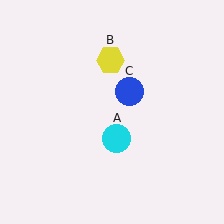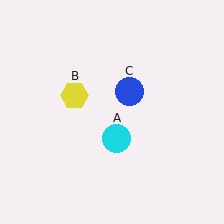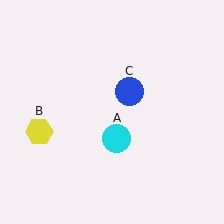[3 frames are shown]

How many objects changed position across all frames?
1 object changed position: yellow hexagon (object B).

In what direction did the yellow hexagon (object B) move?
The yellow hexagon (object B) moved down and to the left.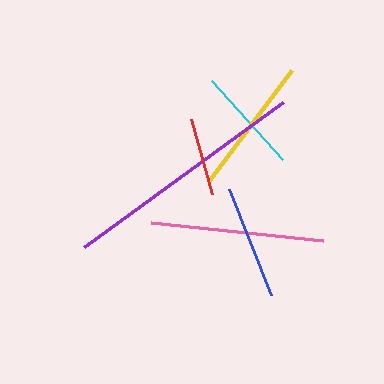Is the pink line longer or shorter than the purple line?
The purple line is longer than the pink line.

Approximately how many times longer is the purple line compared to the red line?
The purple line is approximately 3.2 times the length of the red line.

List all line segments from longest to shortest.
From longest to shortest: purple, pink, yellow, blue, cyan, red.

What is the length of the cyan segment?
The cyan segment is approximately 106 pixels long.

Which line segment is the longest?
The purple line is the longest at approximately 246 pixels.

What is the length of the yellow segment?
The yellow segment is approximately 138 pixels long.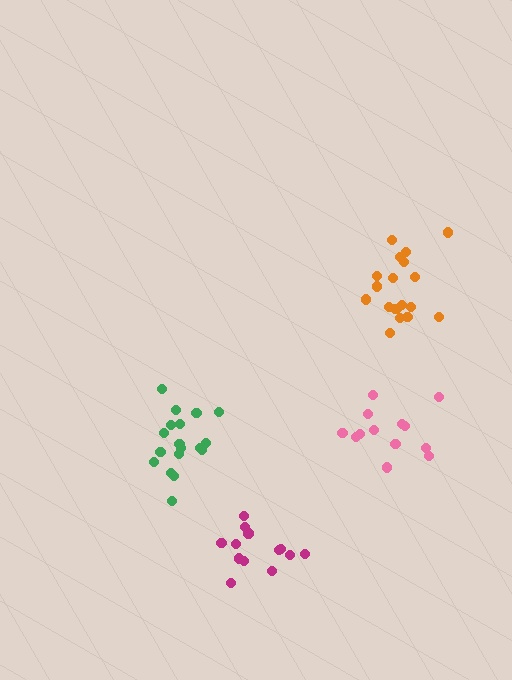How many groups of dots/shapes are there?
There are 4 groups.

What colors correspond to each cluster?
The clusters are colored: orange, pink, green, magenta.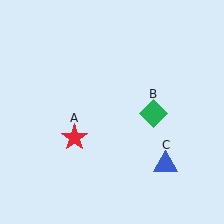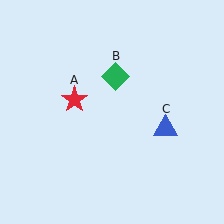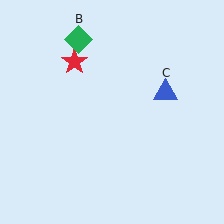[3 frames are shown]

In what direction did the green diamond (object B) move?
The green diamond (object B) moved up and to the left.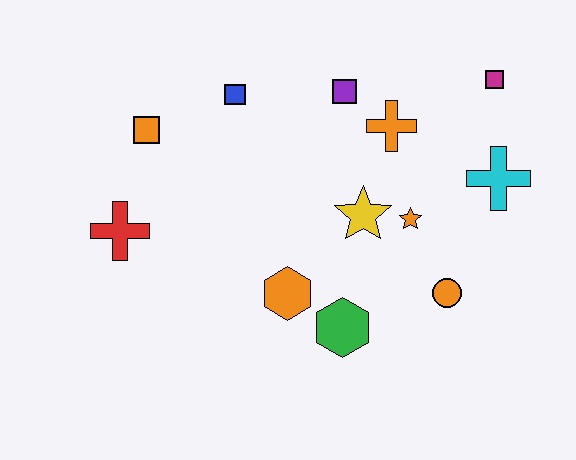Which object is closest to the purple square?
The orange cross is closest to the purple square.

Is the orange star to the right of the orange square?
Yes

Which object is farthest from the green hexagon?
The magenta square is farthest from the green hexagon.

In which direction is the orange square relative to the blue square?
The orange square is to the left of the blue square.